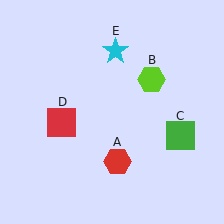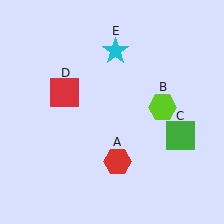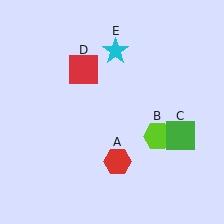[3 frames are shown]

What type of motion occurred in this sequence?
The lime hexagon (object B), red square (object D) rotated clockwise around the center of the scene.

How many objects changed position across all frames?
2 objects changed position: lime hexagon (object B), red square (object D).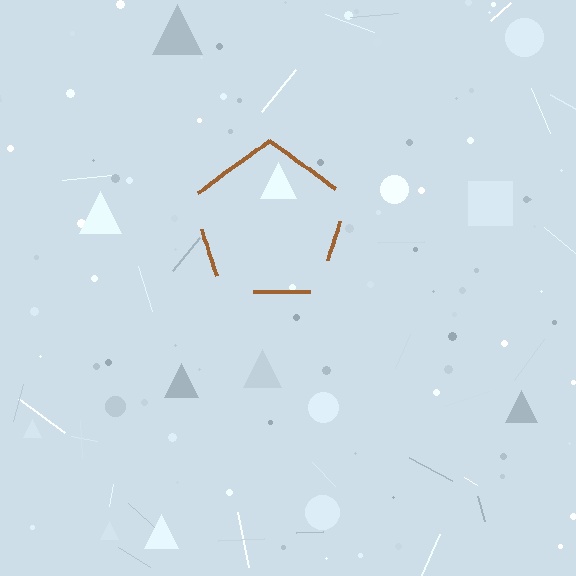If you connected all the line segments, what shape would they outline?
They would outline a pentagon.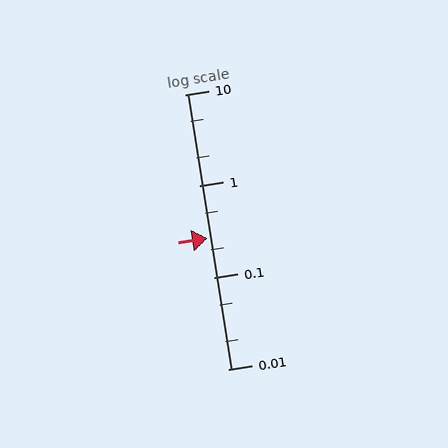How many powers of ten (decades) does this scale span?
The scale spans 3 decades, from 0.01 to 10.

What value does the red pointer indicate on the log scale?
The pointer indicates approximately 0.27.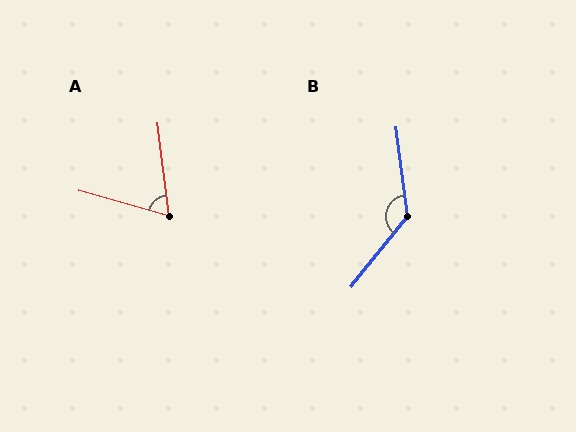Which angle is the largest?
B, at approximately 134 degrees.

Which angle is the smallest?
A, at approximately 67 degrees.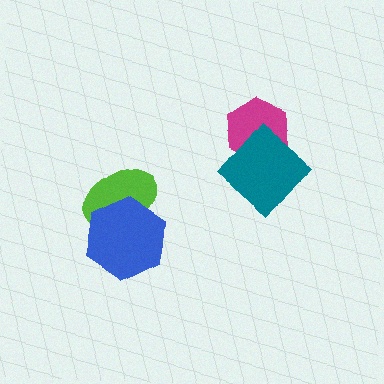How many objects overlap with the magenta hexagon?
1 object overlaps with the magenta hexagon.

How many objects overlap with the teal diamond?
1 object overlaps with the teal diamond.